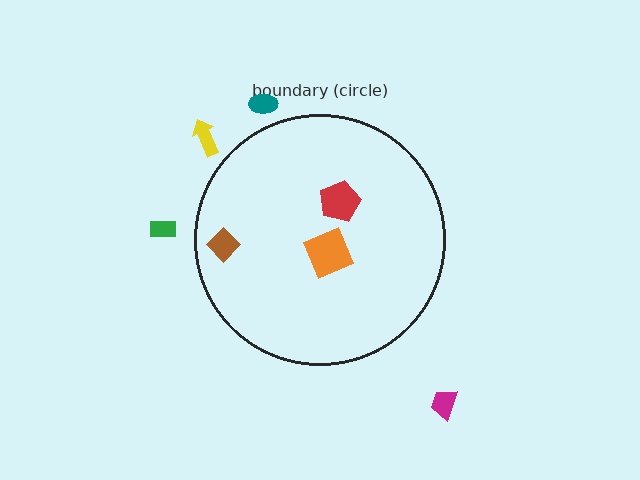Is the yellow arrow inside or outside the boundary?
Outside.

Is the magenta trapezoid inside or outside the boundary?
Outside.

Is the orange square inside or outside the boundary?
Inside.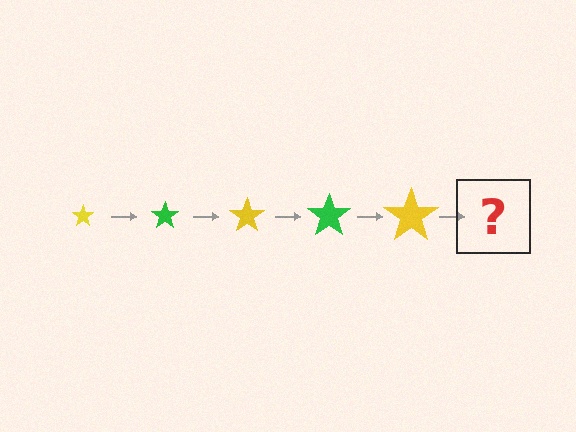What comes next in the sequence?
The next element should be a green star, larger than the previous one.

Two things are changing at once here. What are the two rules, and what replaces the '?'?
The two rules are that the star grows larger each step and the color cycles through yellow and green. The '?' should be a green star, larger than the previous one.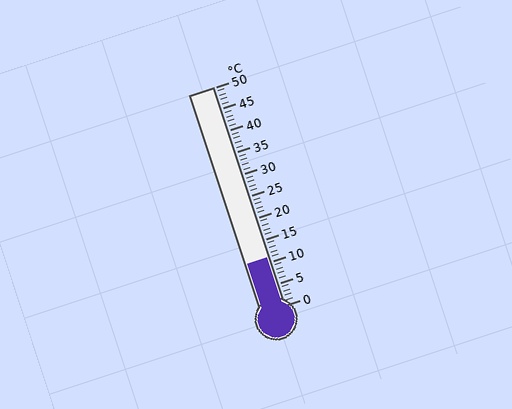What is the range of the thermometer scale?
The thermometer scale ranges from 0°C to 50°C.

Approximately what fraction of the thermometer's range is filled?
The thermometer is filled to approximately 20% of its range.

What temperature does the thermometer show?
The thermometer shows approximately 11°C.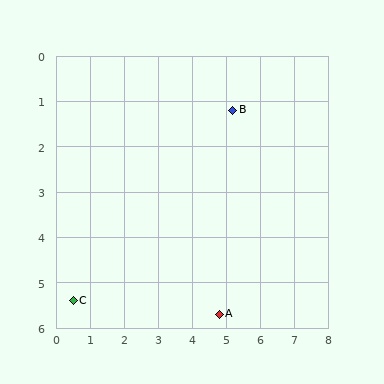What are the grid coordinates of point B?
Point B is at approximately (5.2, 1.2).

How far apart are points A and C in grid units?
Points A and C are about 4.3 grid units apart.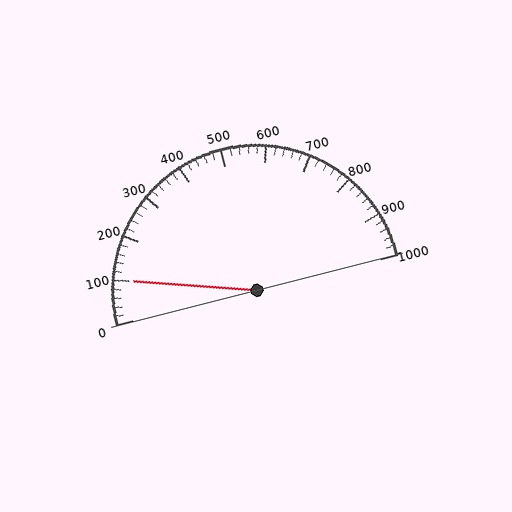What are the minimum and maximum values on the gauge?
The gauge ranges from 0 to 1000.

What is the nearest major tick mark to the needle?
The nearest major tick mark is 100.